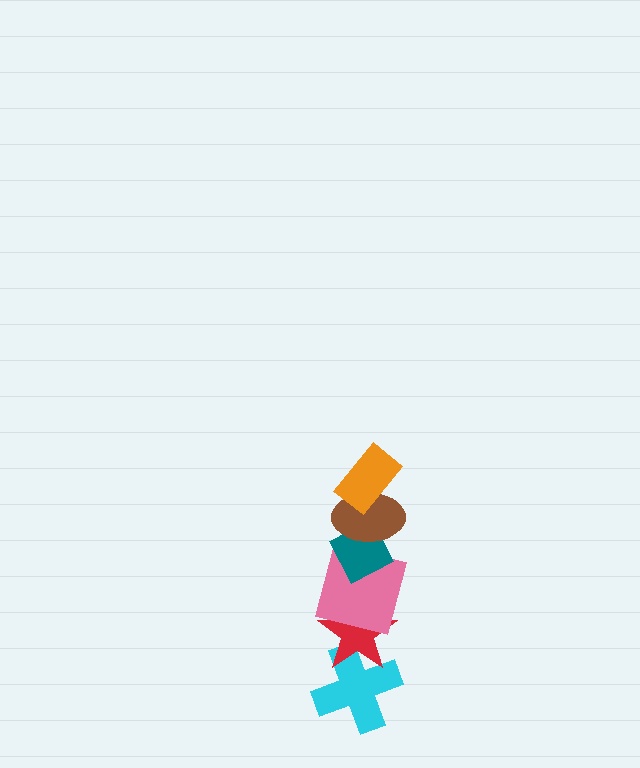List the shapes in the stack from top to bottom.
From top to bottom: the orange rectangle, the brown ellipse, the teal diamond, the pink square, the red star, the cyan cross.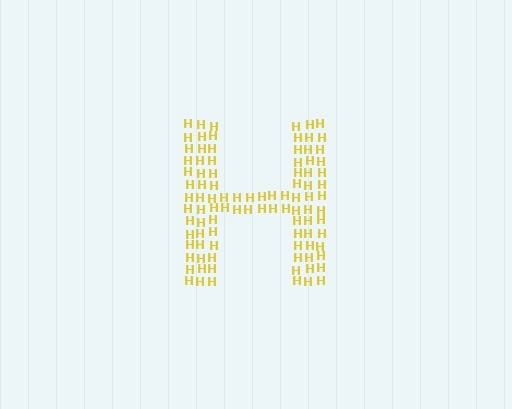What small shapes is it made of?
It is made of small letter H's.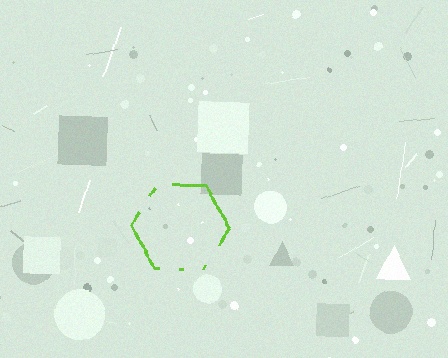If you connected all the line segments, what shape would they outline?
They would outline a hexagon.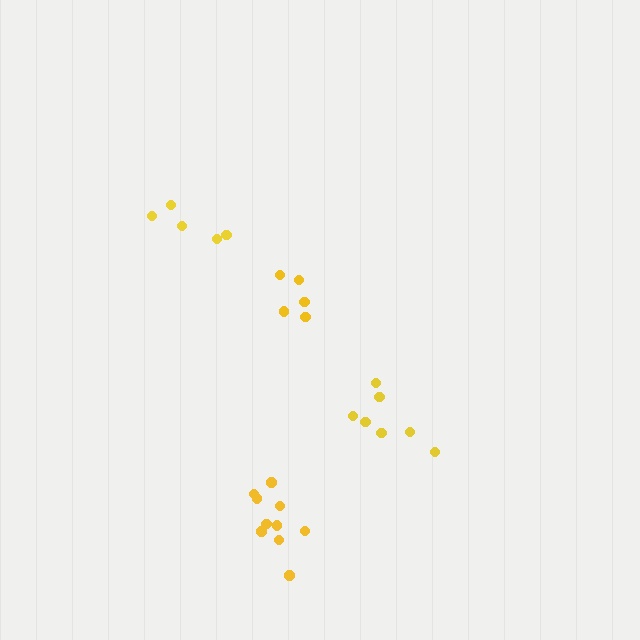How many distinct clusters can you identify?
There are 4 distinct clusters.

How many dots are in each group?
Group 1: 7 dots, Group 2: 5 dots, Group 3: 10 dots, Group 4: 5 dots (27 total).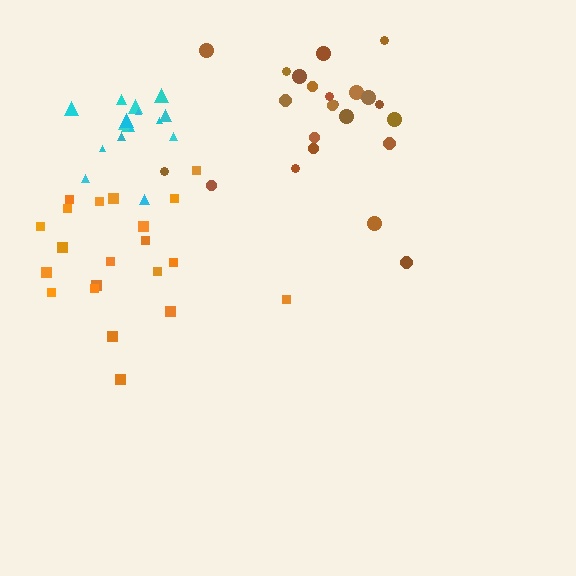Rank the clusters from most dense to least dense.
cyan, orange, brown.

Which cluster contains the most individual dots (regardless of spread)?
Brown (23).